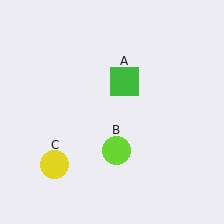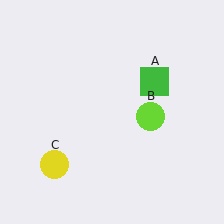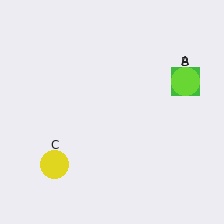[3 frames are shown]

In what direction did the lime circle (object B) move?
The lime circle (object B) moved up and to the right.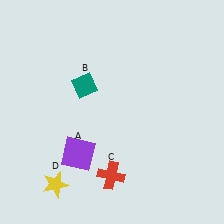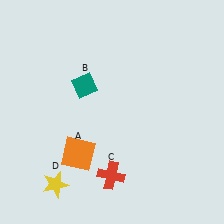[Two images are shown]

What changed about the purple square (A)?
In Image 1, A is purple. In Image 2, it changed to orange.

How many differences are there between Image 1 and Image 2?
There is 1 difference between the two images.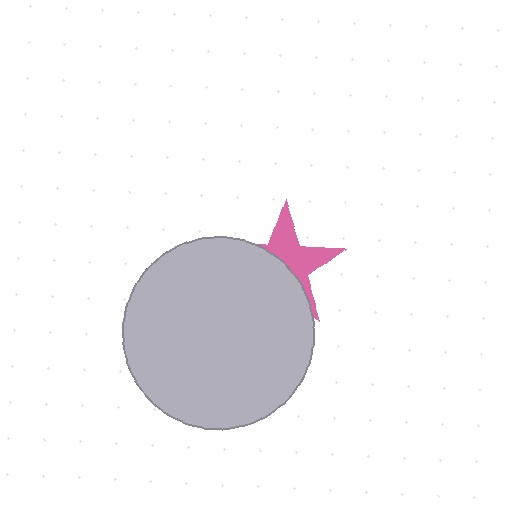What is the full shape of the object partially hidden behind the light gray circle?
The partially hidden object is a pink star.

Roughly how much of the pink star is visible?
About half of it is visible (roughly 46%).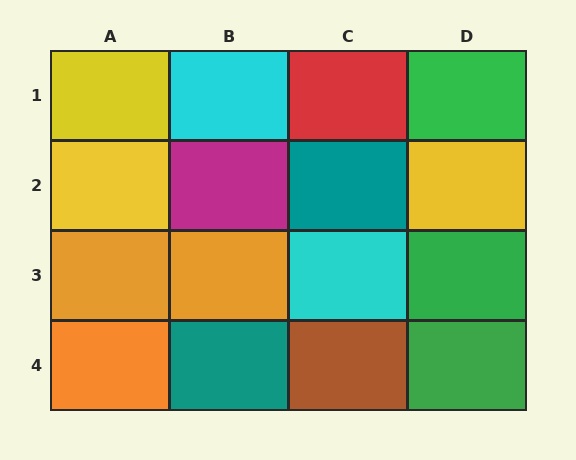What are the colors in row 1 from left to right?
Yellow, cyan, red, green.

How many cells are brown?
1 cell is brown.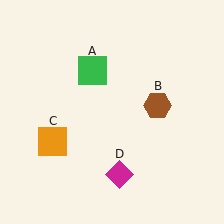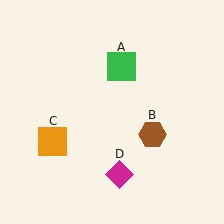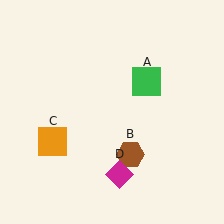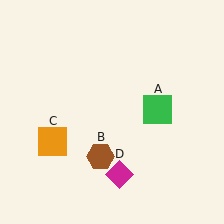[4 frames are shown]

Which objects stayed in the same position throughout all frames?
Orange square (object C) and magenta diamond (object D) remained stationary.